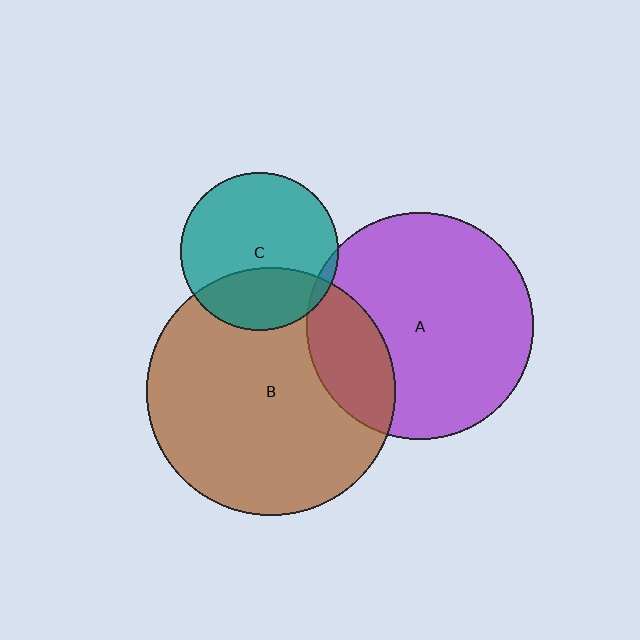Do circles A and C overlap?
Yes.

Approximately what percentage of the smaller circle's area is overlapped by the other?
Approximately 5%.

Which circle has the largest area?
Circle B (brown).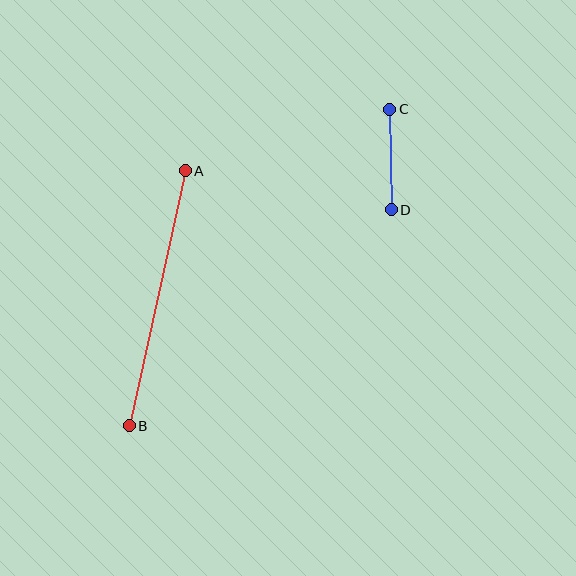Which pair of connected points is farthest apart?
Points A and B are farthest apart.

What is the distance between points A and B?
The distance is approximately 261 pixels.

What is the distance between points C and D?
The distance is approximately 101 pixels.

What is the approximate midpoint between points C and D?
The midpoint is at approximately (391, 159) pixels.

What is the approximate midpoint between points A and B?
The midpoint is at approximately (157, 298) pixels.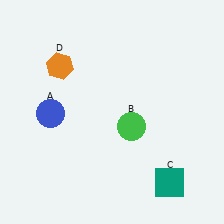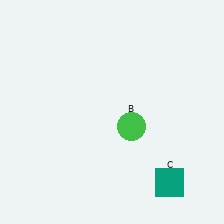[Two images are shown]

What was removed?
The orange hexagon (D), the blue circle (A) were removed in Image 2.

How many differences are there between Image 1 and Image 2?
There are 2 differences between the two images.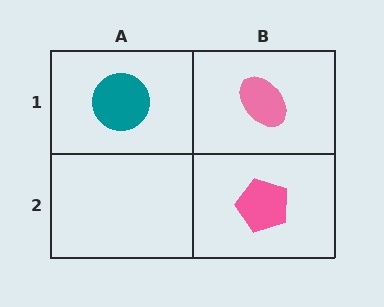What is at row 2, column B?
A pink pentagon.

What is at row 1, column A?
A teal circle.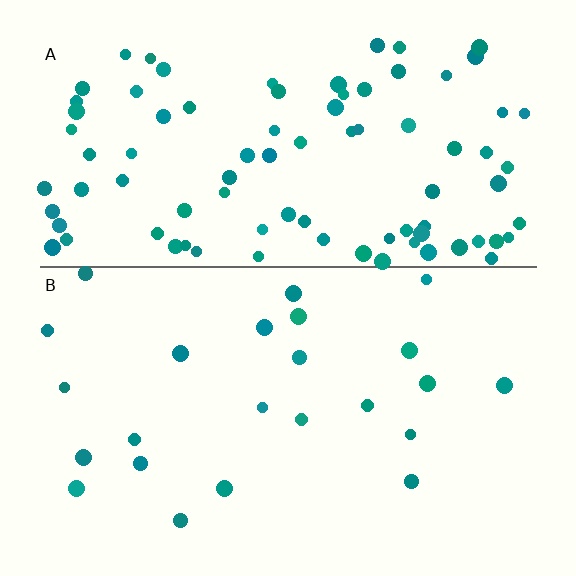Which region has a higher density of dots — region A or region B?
A (the top).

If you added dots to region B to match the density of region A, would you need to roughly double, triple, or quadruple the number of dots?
Approximately quadruple.